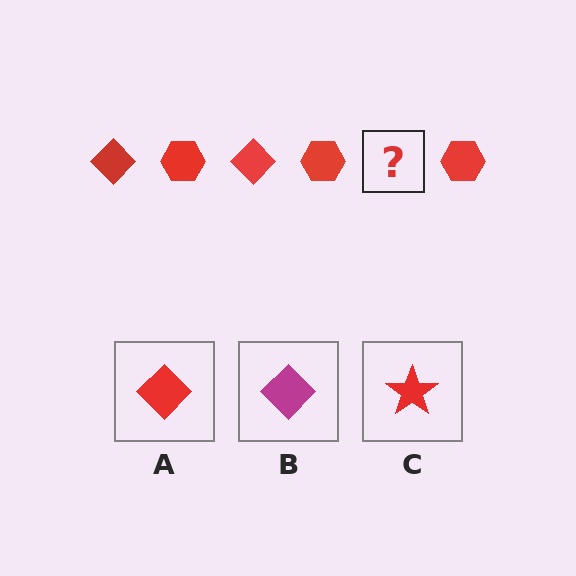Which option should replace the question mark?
Option A.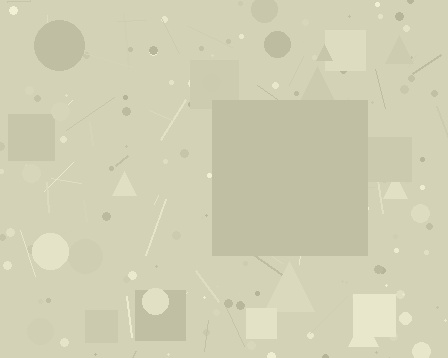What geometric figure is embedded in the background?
A square is embedded in the background.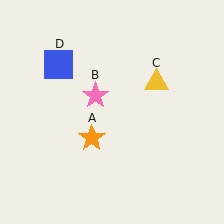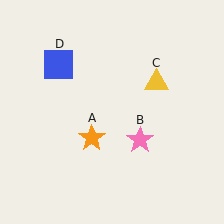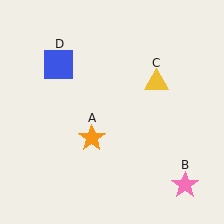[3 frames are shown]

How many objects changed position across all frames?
1 object changed position: pink star (object B).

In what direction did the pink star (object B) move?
The pink star (object B) moved down and to the right.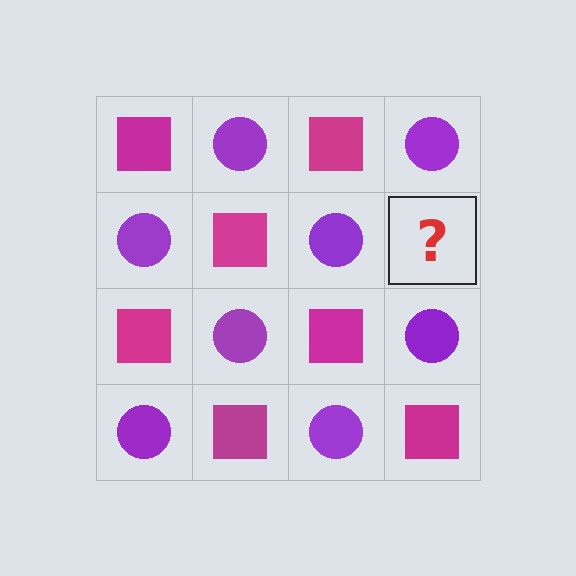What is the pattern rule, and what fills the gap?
The rule is that it alternates magenta square and purple circle in a checkerboard pattern. The gap should be filled with a magenta square.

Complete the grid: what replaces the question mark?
The question mark should be replaced with a magenta square.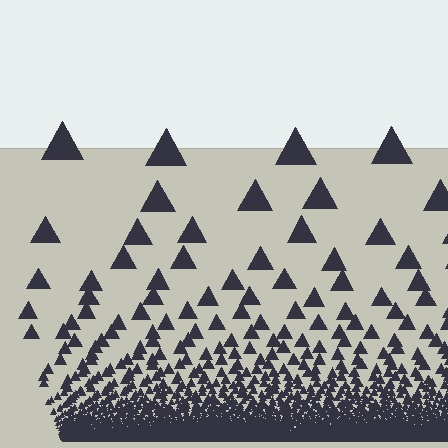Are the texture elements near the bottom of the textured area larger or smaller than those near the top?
Smaller. The gradient is inverted — elements near the bottom are smaller and denser.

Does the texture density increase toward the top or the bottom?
Density increases toward the bottom.